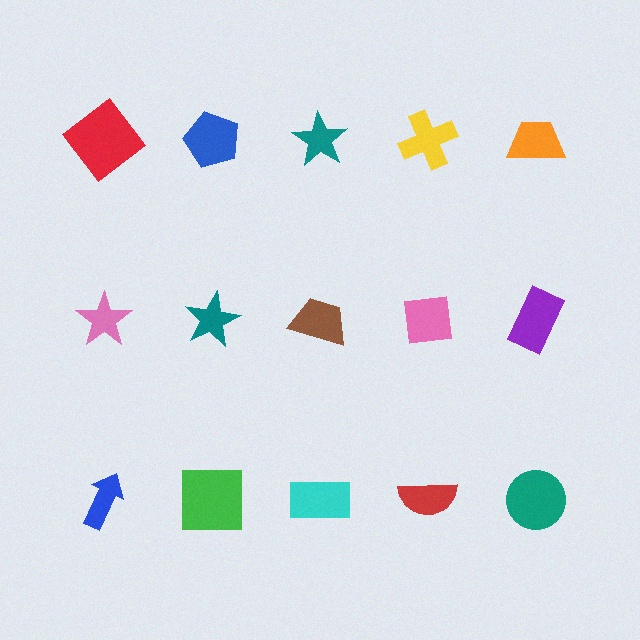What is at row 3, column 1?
A blue arrow.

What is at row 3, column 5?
A teal circle.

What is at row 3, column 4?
A red semicircle.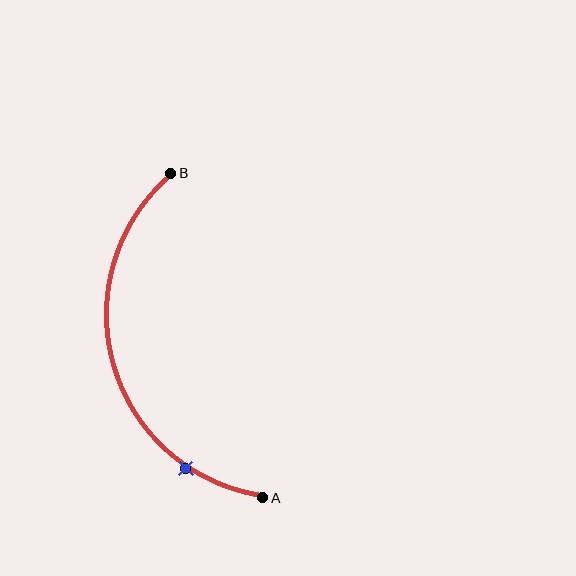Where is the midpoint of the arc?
The arc midpoint is the point on the curve farthest from the straight line joining A and B. It sits to the left of that line.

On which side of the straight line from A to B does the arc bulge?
The arc bulges to the left of the straight line connecting A and B.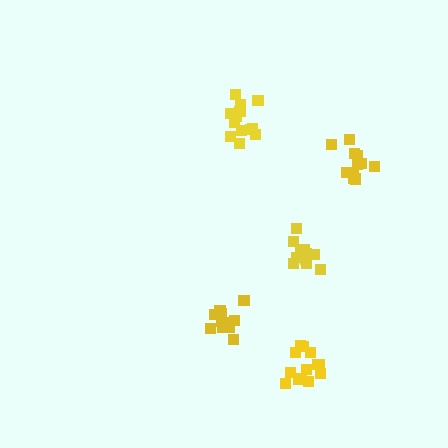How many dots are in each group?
Group 1: 13 dots, Group 2: 13 dots, Group 3: 13 dots, Group 4: 12 dots, Group 5: 13 dots (64 total).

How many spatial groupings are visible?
There are 5 spatial groupings.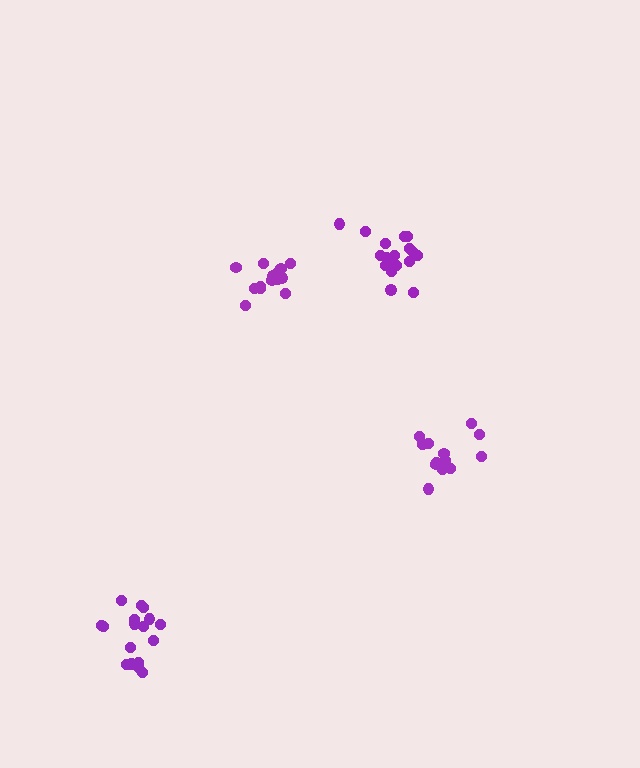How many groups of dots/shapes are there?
There are 4 groups.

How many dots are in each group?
Group 1: 19 dots, Group 2: 17 dots, Group 3: 13 dots, Group 4: 15 dots (64 total).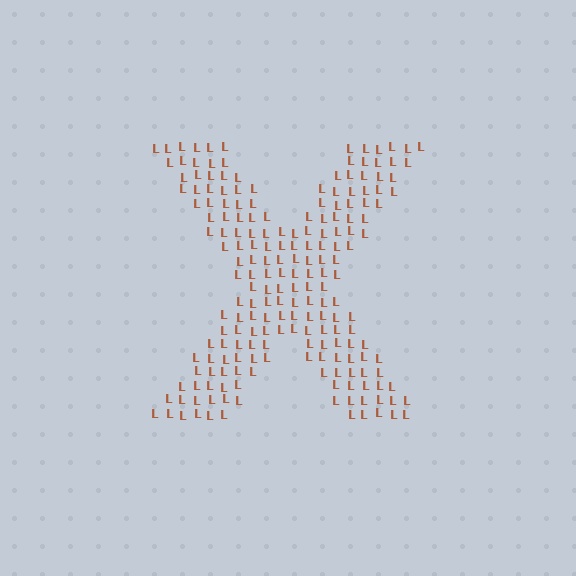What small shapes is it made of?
It is made of small letter L's.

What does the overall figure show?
The overall figure shows the letter X.